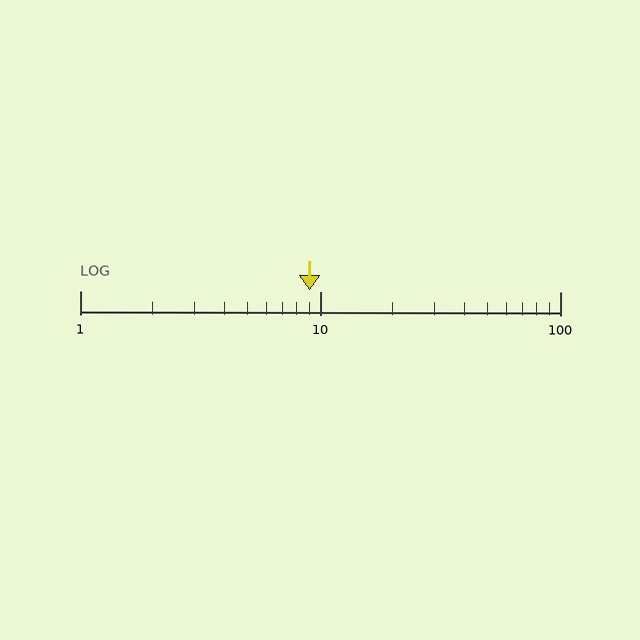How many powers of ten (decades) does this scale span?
The scale spans 2 decades, from 1 to 100.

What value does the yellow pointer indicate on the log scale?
The pointer indicates approximately 9.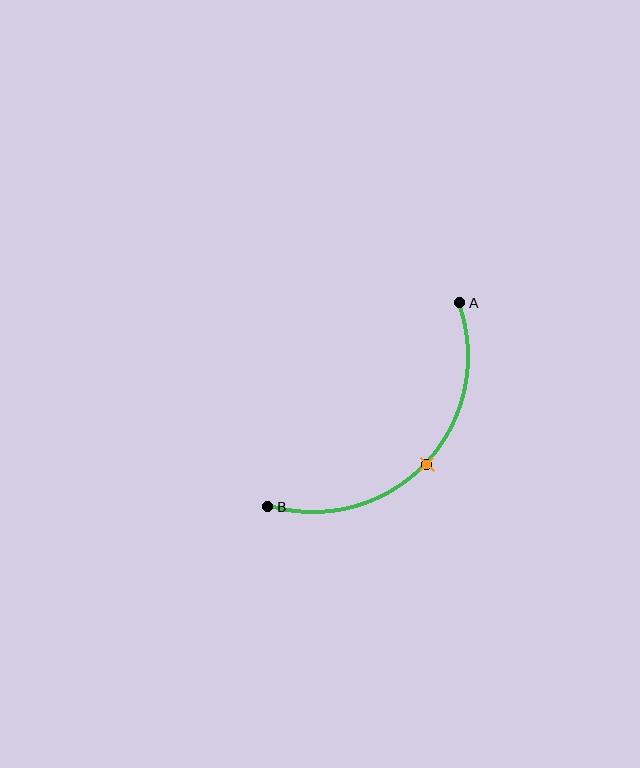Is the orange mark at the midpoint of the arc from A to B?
Yes. The orange mark lies on the arc at equal arc-length from both A and B — it is the arc midpoint.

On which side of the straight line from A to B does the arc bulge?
The arc bulges below and to the right of the straight line connecting A and B.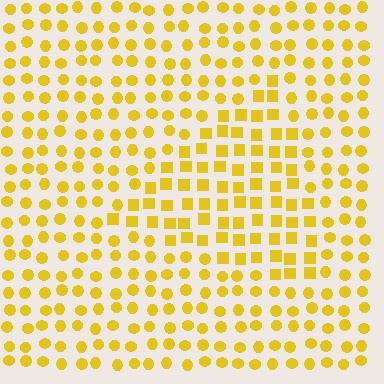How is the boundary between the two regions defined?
The boundary is defined by a change in element shape: squares inside vs. circles outside. All elements share the same color and spacing.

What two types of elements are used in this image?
The image uses squares inside the triangle region and circles outside it.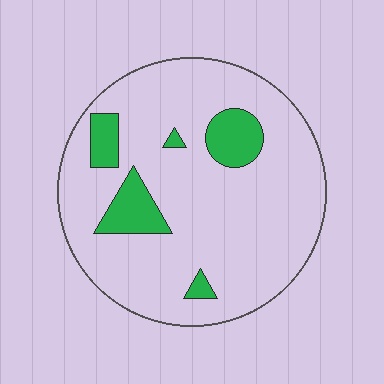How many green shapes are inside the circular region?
5.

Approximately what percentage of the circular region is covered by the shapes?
Approximately 15%.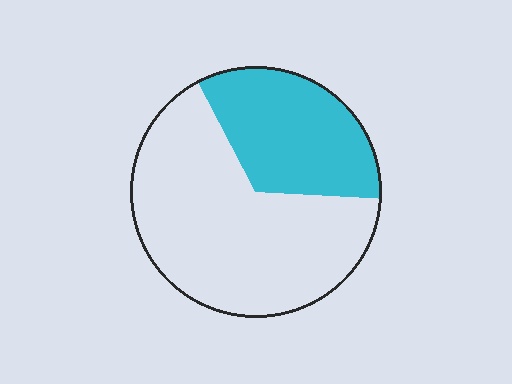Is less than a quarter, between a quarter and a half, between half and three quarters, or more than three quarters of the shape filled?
Between a quarter and a half.